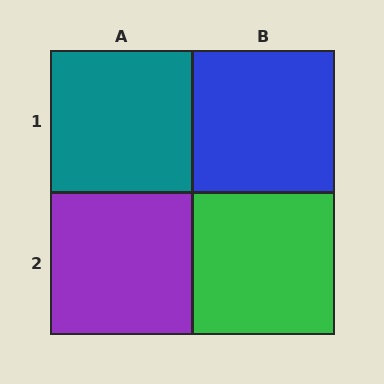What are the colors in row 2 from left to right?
Purple, green.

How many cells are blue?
1 cell is blue.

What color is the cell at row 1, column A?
Teal.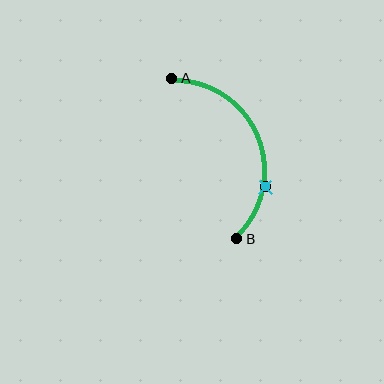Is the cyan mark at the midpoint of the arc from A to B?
No. The cyan mark lies on the arc but is closer to endpoint B. The arc midpoint would be at the point on the curve equidistant along the arc from both A and B.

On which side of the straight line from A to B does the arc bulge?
The arc bulges to the right of the straight line connecting A and B.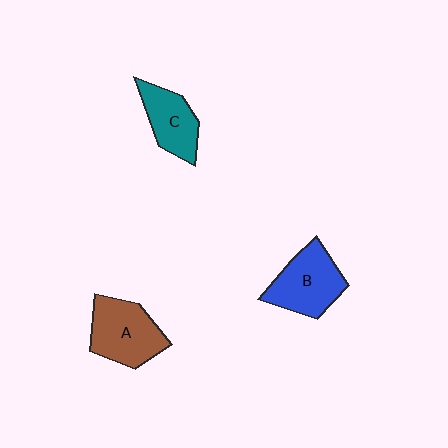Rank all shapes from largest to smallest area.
From largest to smallest: A (brown), B (blue), C (teal).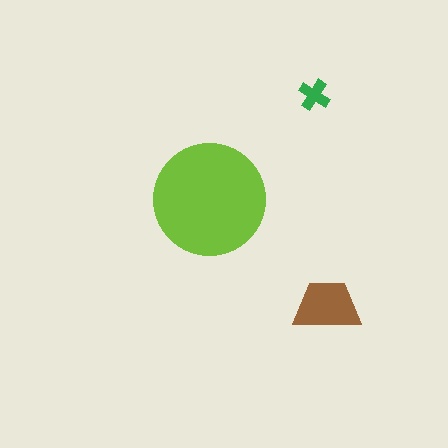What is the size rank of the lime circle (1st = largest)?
1st.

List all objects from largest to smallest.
The lime circle, the brown trapezoid, the green cross.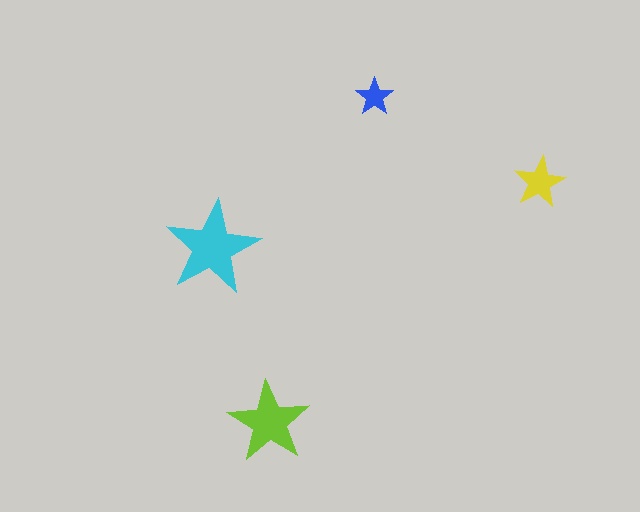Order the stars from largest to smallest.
the cyan one, the lime one, the yellow one, the blue one.